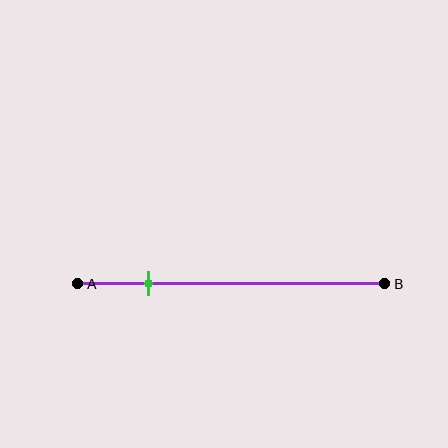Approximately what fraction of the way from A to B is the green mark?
The green mark is approximately 25% of the way from A to B.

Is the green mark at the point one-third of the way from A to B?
No, the mark is at about 25% from A, not at the 33% one-third point.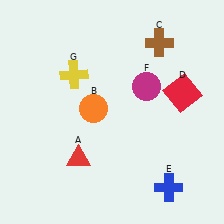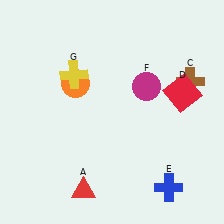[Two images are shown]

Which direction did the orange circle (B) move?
The orange circle (B) moved up.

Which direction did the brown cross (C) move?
The brown cross (C) moved down.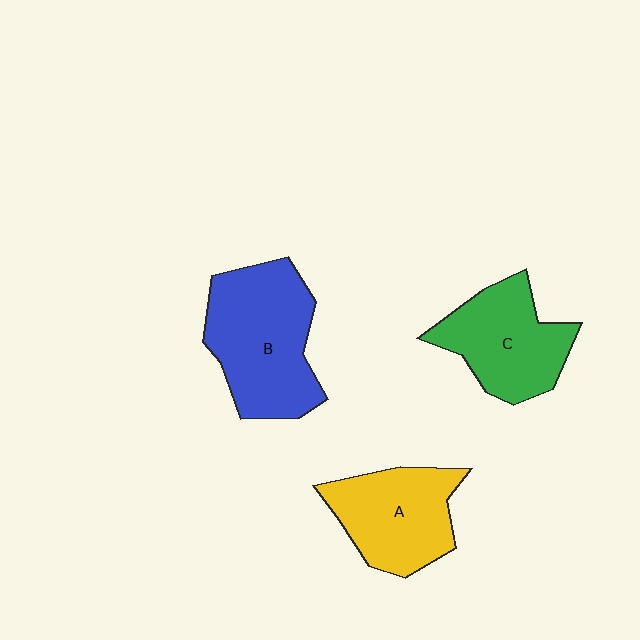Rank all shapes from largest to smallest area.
From largest to smallest: B (blue), C (green), A (yellow).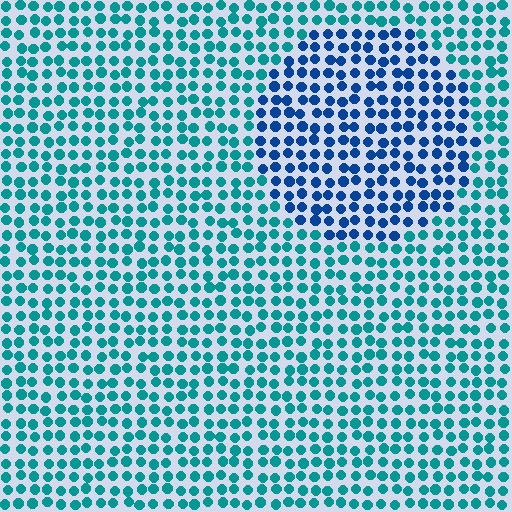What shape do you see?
I see a circle.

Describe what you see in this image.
The image is filled with small teal elements in a uniform arrangement. A circle-shaped region is visible where the elements are tinted to a slightly different hue, forming a subtle color boundary.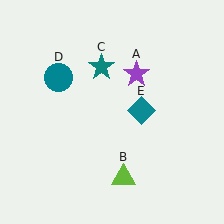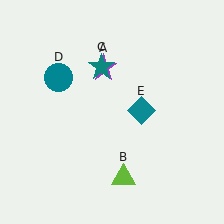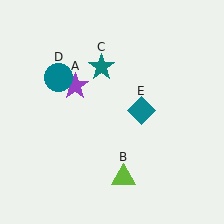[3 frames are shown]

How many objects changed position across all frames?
1 object changed position: purple star (object A).